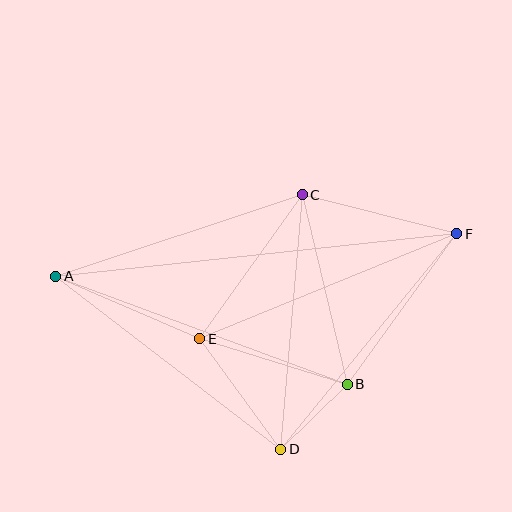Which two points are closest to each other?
Points B and D are closest to each other.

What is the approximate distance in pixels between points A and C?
The distance between A and C is approximately 260 pixels.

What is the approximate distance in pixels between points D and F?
The distance between D and F is approximately 278 pixels.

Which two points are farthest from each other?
Points A and F are farthest from each other.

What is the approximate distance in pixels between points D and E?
The distance between D and E is approximately 137 pixels.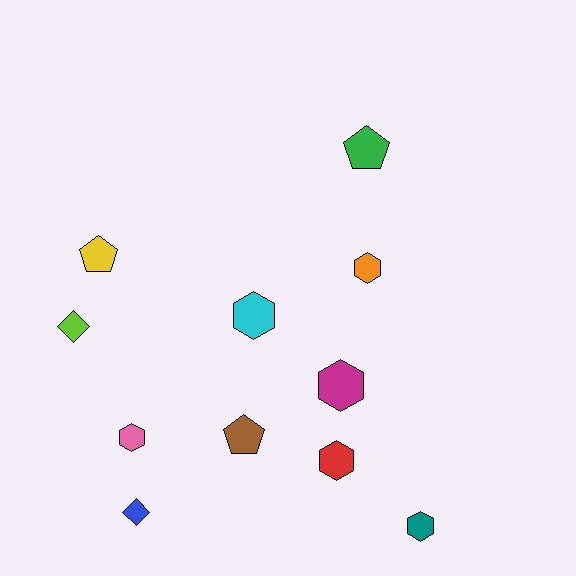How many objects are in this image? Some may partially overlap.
There are 11 objects.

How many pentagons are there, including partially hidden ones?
There are 3 pentagons.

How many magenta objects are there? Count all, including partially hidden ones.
There is 1 magenta object.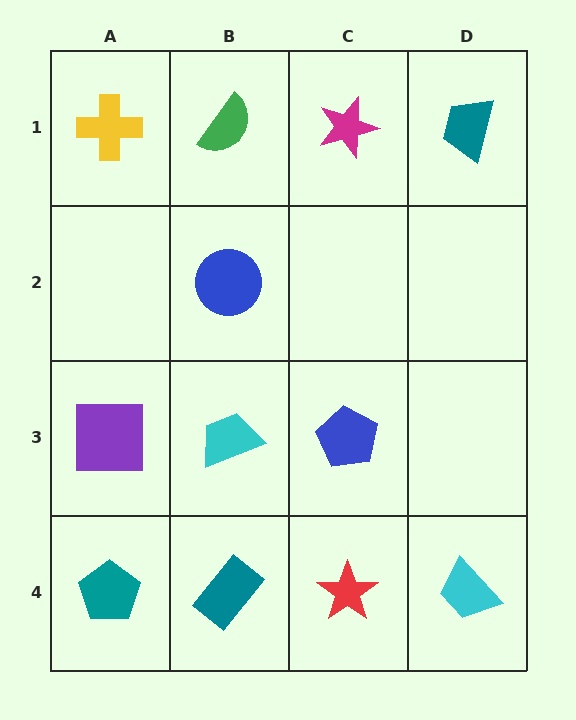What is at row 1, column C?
A magenta star.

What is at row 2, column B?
A blue circle.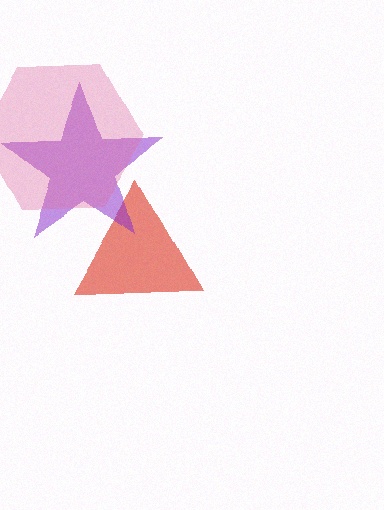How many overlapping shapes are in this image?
There are 3 overlapping shapes in the image.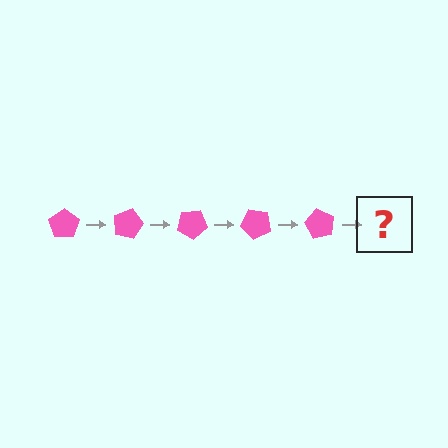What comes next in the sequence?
The next element should be a pink pentagon rotated 75 degrees.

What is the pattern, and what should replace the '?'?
The pattern is that the pentagon rotates 15 degrees each step. The '?' should be a pink pentagon rotated 75 degrees.